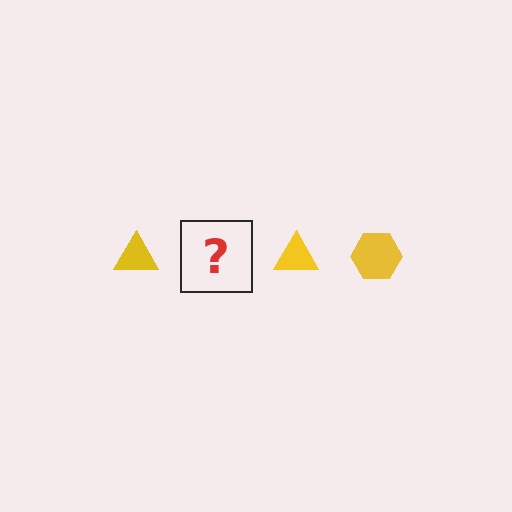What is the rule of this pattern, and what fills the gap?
The rule is that the pattern cycles through triangle, hexagon shapes in yellow. The gap should be filled with a yellow hexagon.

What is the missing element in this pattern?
The missing element is a yellow hexagon.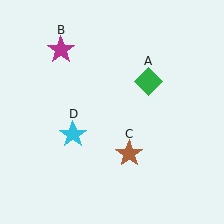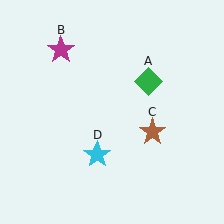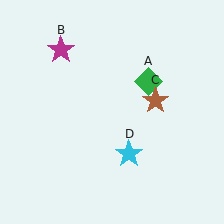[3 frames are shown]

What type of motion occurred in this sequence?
The brown star (object C), cyan star (object D) rotated counterclockwise around the center of the scene.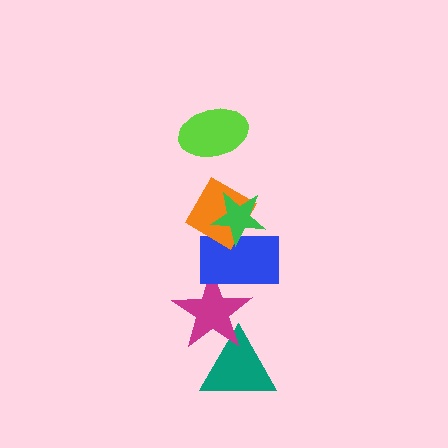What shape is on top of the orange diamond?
The green star is on top of the orange diamond.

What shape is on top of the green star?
The lime ellipse is on top of the green star.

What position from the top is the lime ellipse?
The lime ellipse is 1st from the top.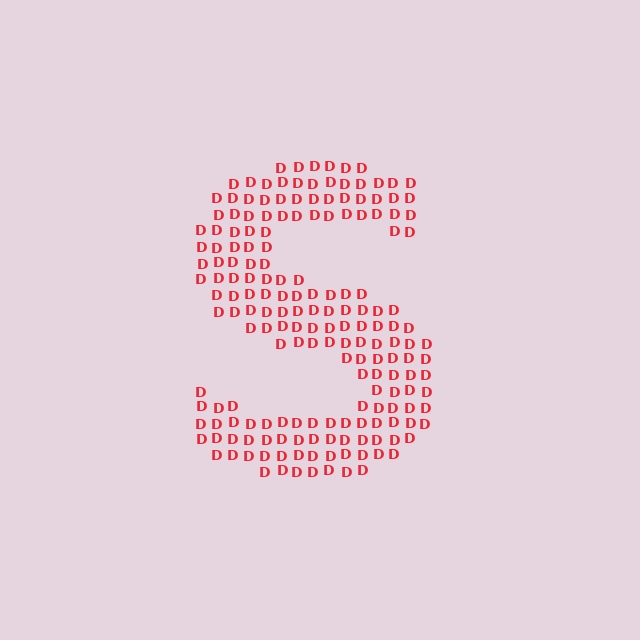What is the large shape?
The large shape is the letter S.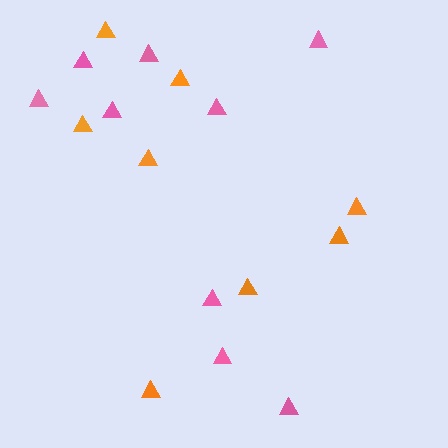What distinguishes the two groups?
There are 2 groups: one group of orange triangles (8) and one group of pink triangles (9).